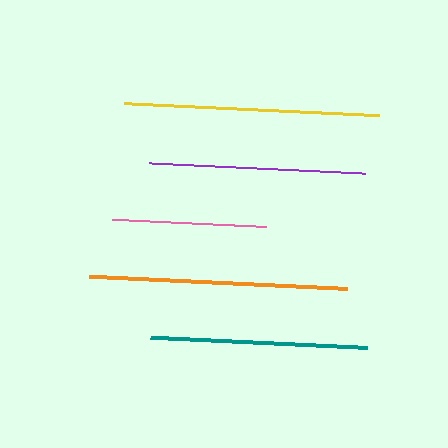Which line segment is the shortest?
The pink line is the shortest at approximately 154 pixels.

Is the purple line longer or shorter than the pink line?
The purple line is longer than the pink line.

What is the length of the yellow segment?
The yellow segment is approximately 256 pixels long.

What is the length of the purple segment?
The purple segment is approximately 216 pixels long.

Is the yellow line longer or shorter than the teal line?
The yellow line is longer than the teal line.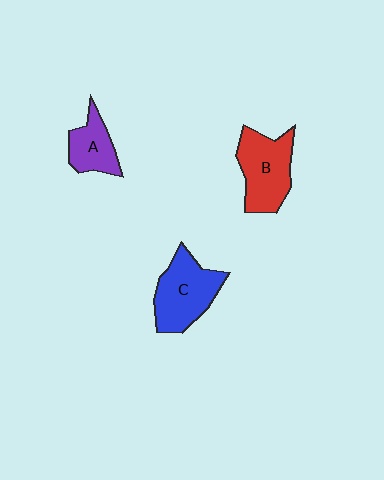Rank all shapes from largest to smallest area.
From largest to smallest: C (blue), B (red), A (purple).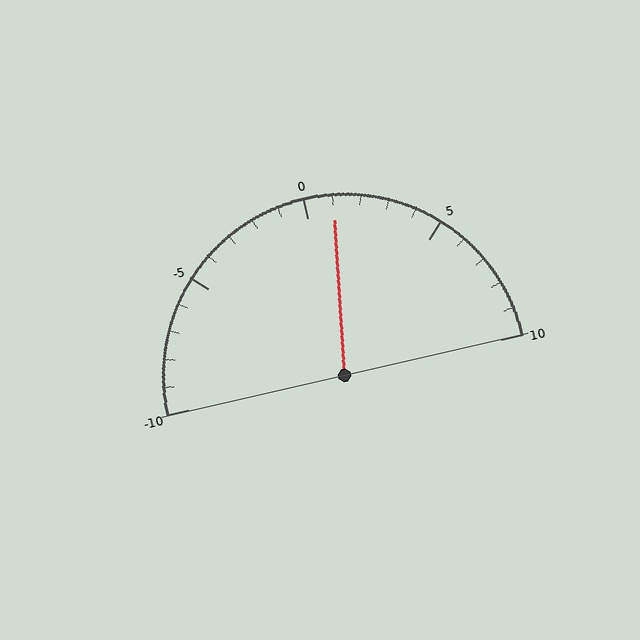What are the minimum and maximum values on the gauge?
The gauge ranges from -10 to 10.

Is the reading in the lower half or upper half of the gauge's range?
The reading is in the upper half of the range (-10 to 10).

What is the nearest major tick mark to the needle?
The nearest major tick mark is 0.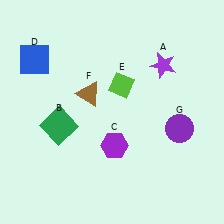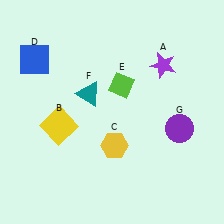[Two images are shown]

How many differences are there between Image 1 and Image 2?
There are 3 differences between the two images.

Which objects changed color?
B changed from green to yellow. C changed from purple to yellow. F changed from brown to teal.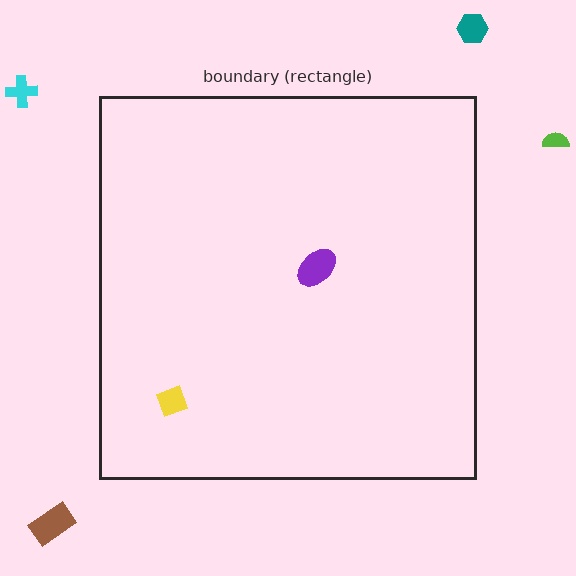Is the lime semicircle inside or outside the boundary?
Outside.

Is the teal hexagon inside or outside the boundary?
Outside.